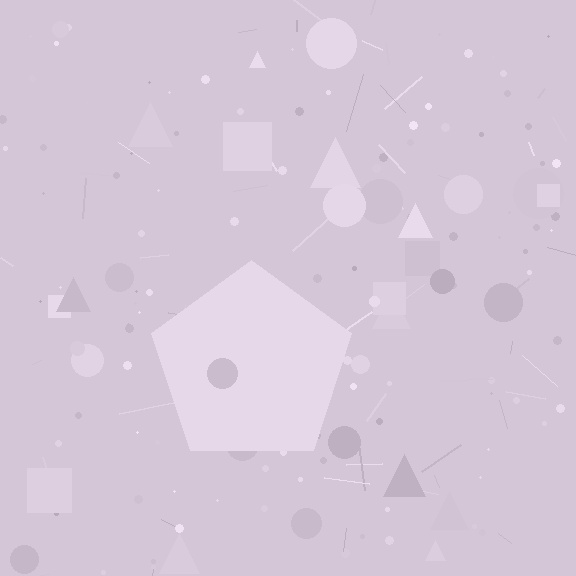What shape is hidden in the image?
A pentagon is hidden in the image.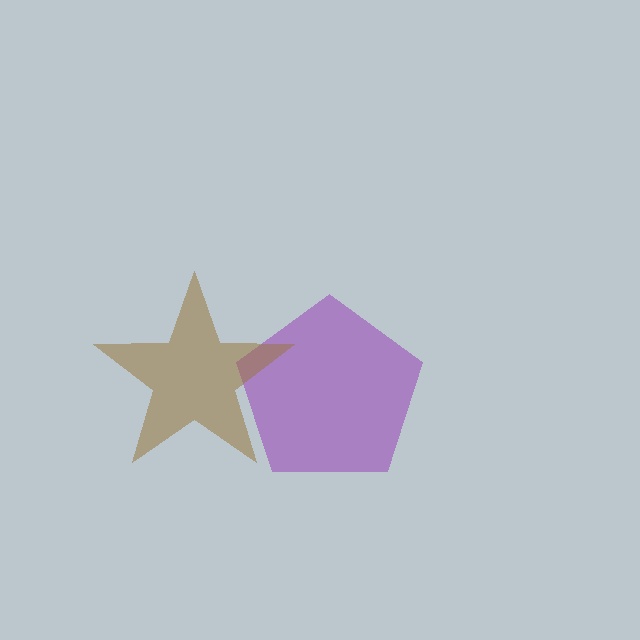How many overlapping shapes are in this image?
There are 2 overlapping shapes in the image.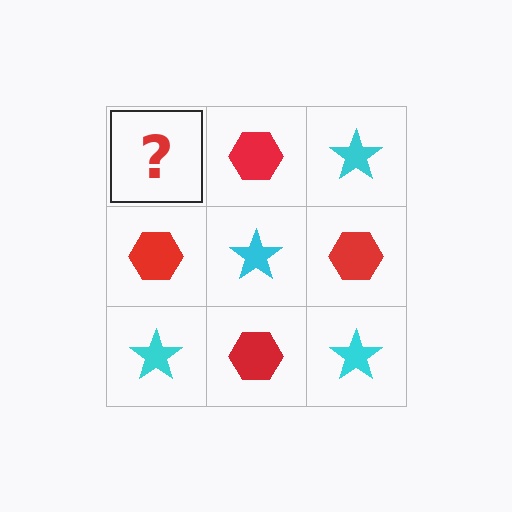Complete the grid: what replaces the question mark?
The question mark should be replaced with a cyan star.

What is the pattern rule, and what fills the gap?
The rule is that it alternates cyan star and red hexagon in a checkerboard pattern. The gap should be filled with a cyan star.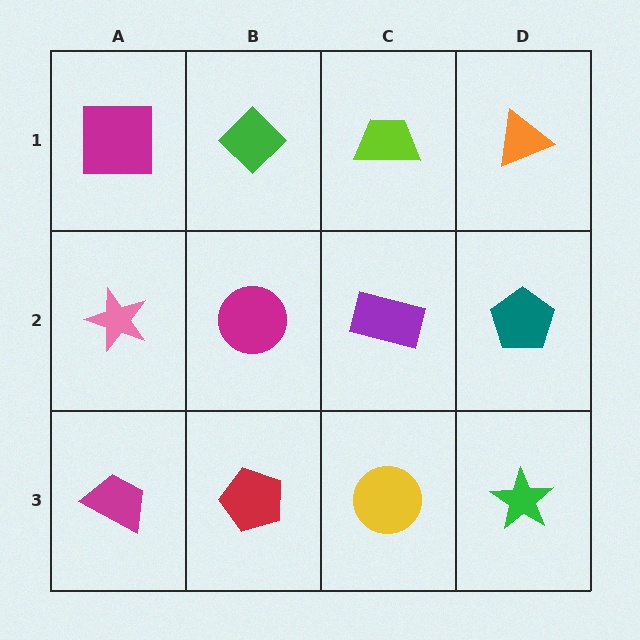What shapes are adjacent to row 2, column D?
An orange triangle (row 1, column D), a green star (row 3, column D), a purple rectangle (row 2, column C).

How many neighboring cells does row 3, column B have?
3.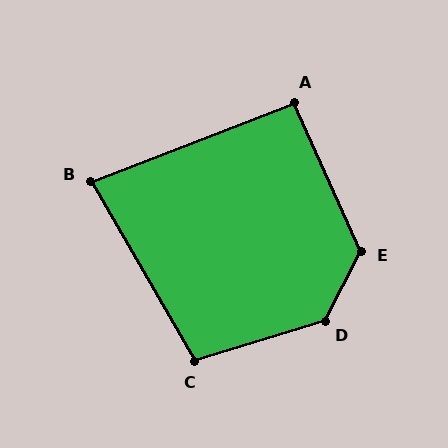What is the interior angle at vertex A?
Approximately 93 degrees (approximately right).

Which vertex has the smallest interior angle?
B, at approximately 81 degrees.